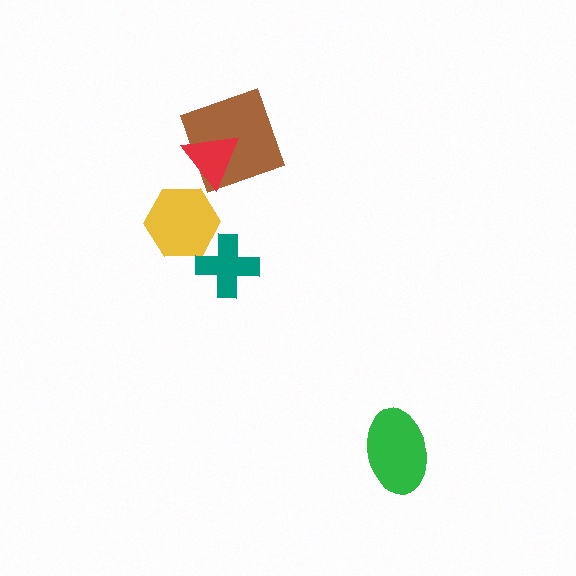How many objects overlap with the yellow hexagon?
1 object overlaps with the yellow hexagon.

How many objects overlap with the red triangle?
1 object overlaps with the red triangle.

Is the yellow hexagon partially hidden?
Yes, it is partially covered by another shape.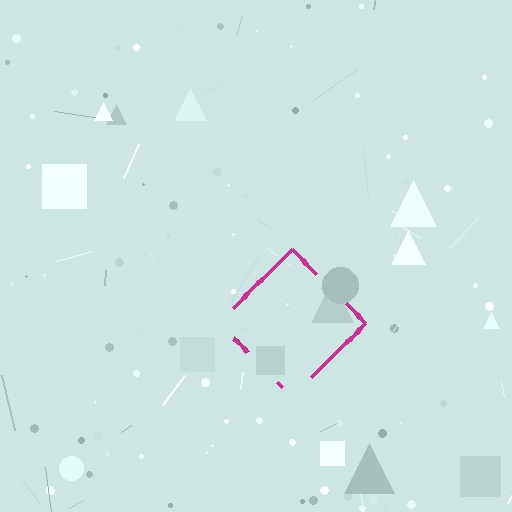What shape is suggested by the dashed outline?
The dashed outline suggests a diamond.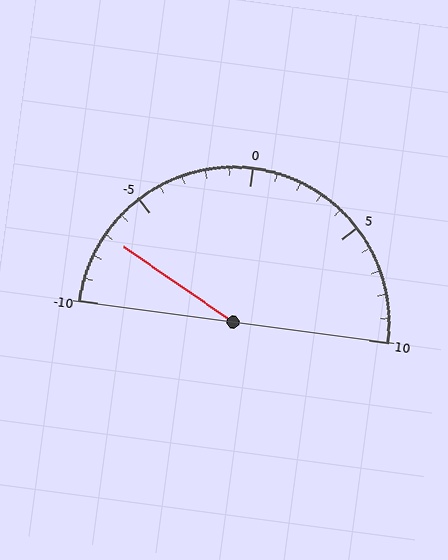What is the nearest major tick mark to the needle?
The nearest major tick mark is -5.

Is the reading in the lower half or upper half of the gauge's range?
The reading is in the lower half of the range (-10 to 10).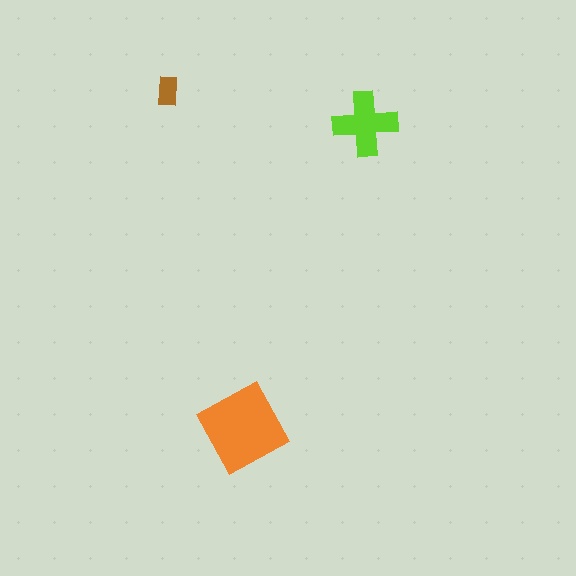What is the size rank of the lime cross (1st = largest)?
2nd.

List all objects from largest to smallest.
The orange diamond, the lime cross, the brown rectangle.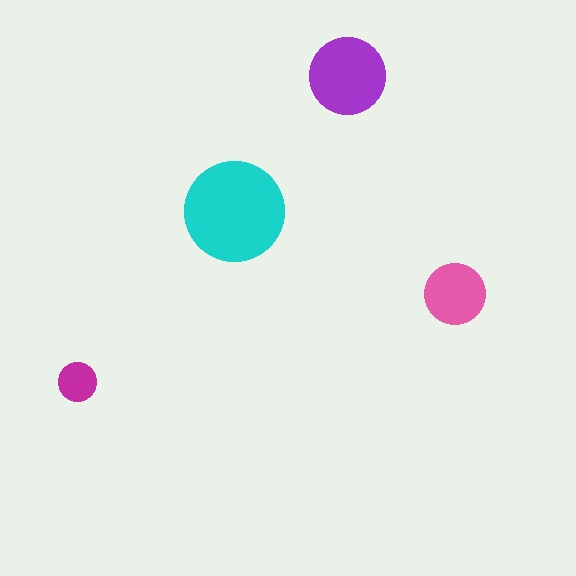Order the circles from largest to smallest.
the cyan one, the purple one, the pink one, the magenta one.